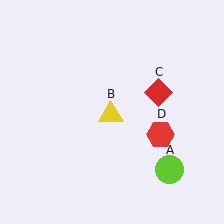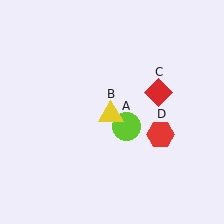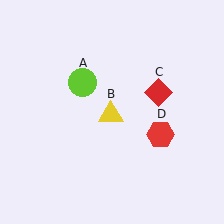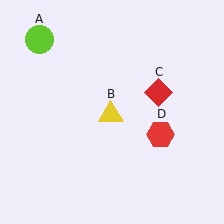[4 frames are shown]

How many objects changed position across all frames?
1 object changed position: lime circle (object A).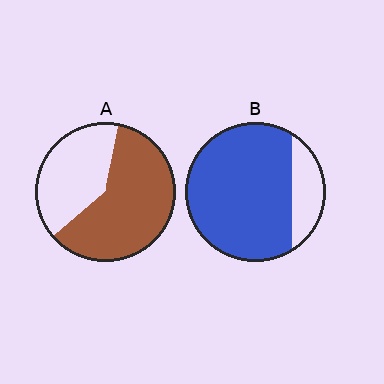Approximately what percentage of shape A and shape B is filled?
A is approximately 60% and B is approximately 80%.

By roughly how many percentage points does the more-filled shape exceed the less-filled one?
By roughly 20 percentage points (B over A).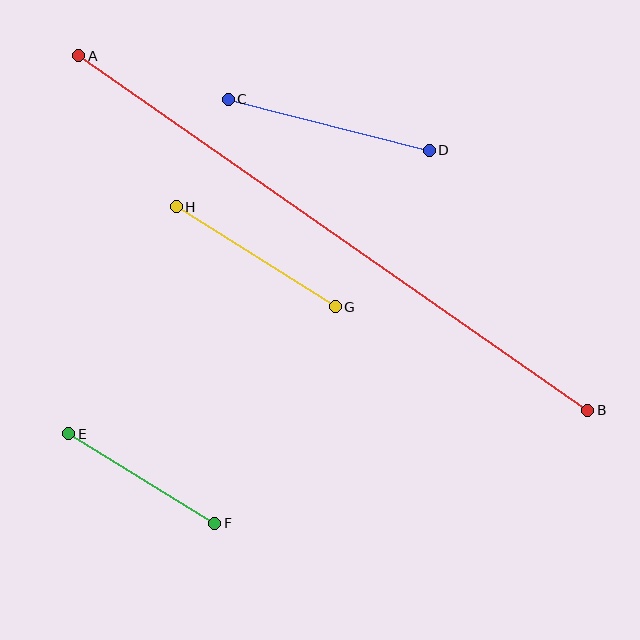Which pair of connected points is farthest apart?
Points A and B are farthest apart.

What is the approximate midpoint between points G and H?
The midpoint is at approximately (256, 257) pixels.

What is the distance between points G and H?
The distance is approximately 188 pixels.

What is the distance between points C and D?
The distance is approximately 207 pixels.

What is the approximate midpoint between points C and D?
The midpoint is at approximately (329, 125) pixels.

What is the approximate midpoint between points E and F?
The midpoint is at approximately (142, 479) pixels.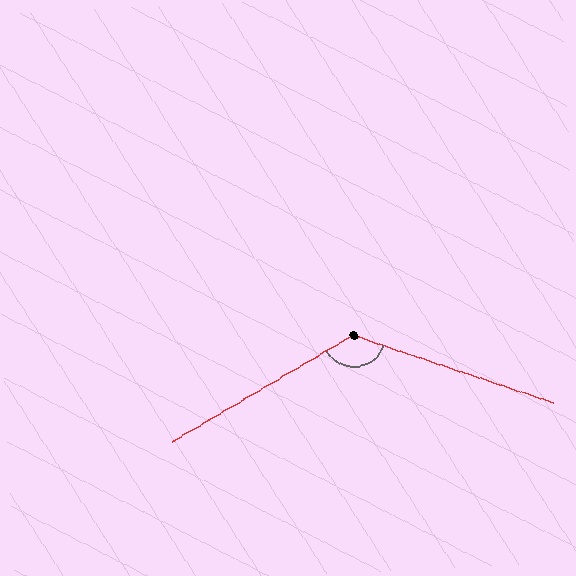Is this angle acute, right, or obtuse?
It is obtuse.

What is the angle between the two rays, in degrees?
Approximately 131 degrees.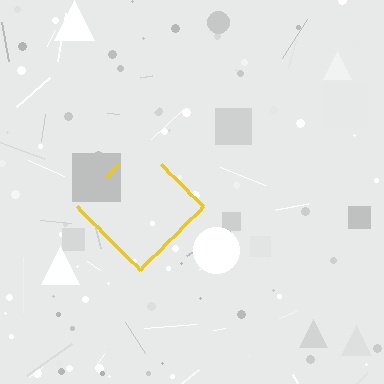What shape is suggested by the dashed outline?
The dashed outline suggests a diamond.